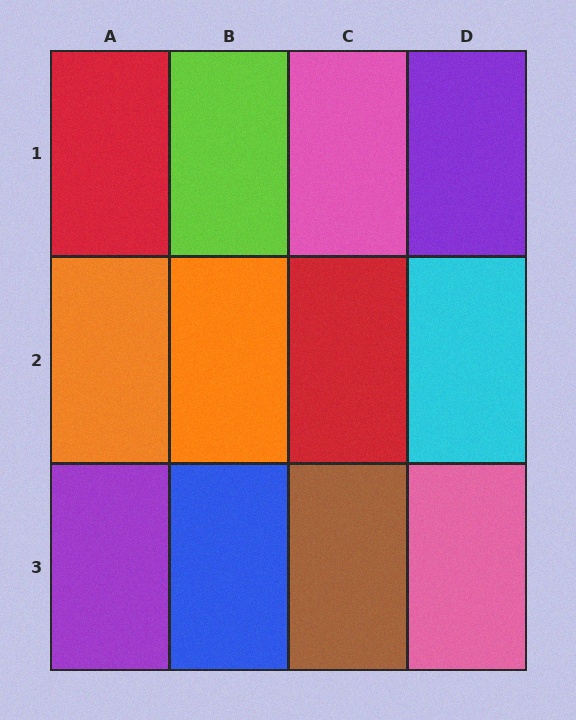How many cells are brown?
1 cell is brown.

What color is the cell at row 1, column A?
Red.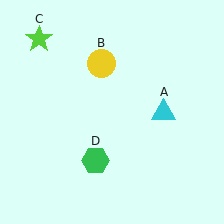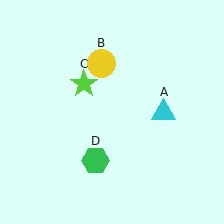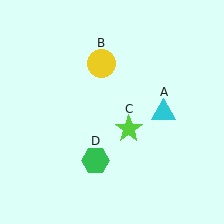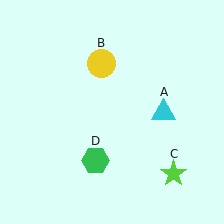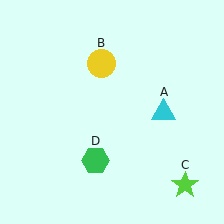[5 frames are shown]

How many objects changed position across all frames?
1 object changed position: lime star (object C).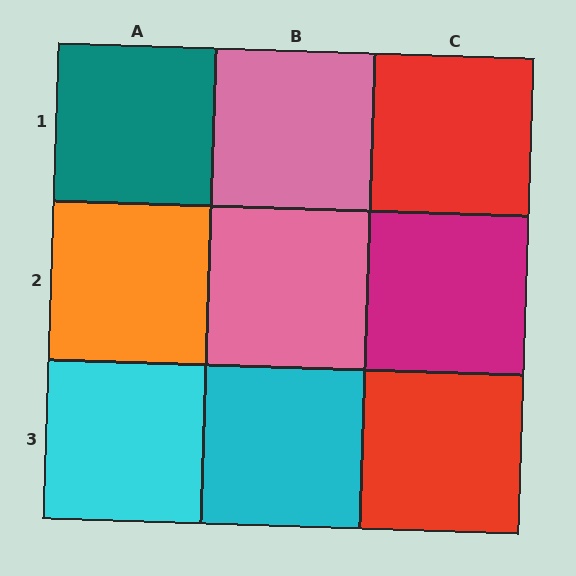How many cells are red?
2 cells are red.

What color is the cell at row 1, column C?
Red.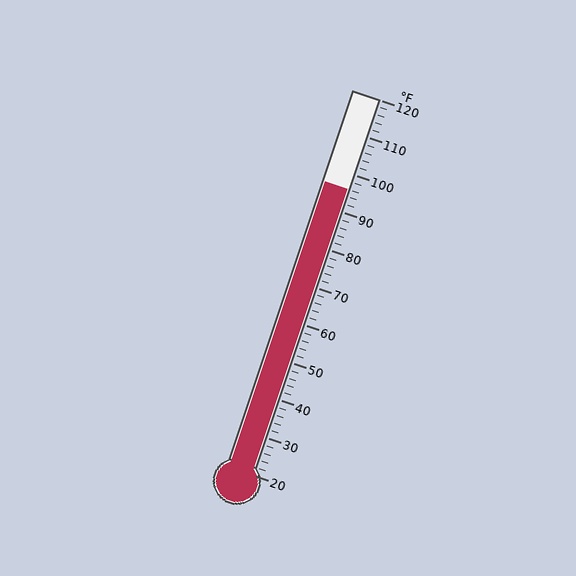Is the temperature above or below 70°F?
The temperature is above 70°F.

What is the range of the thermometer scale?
The thermometer scale ranges from 20°F to 120°F.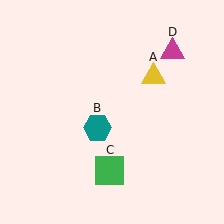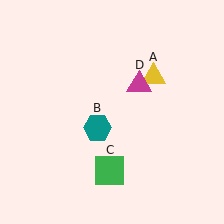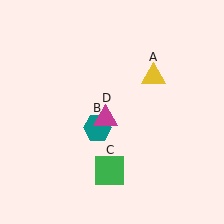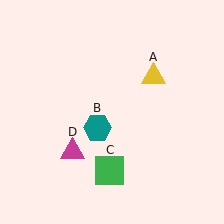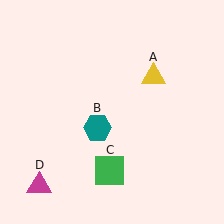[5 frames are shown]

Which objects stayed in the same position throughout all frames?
Yellow triangle (object A) and teal hexagon (object B) and green square (object C) remained stationary.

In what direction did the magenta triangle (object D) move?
The magenta triangle (object D) moved down and to the left.